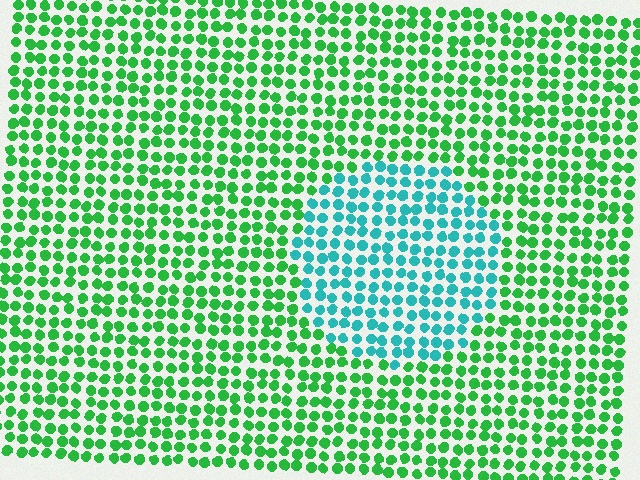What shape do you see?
I see a circle.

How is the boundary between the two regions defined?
The boundary is defined purely by a slight shift in hue (about 49 degrees). Spacing, size, and orientation are identical on both sides.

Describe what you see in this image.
The image is filled with small green elements in a uniform arrangement. A circle-shaped region is visible where the elements are tinted to a slightly different hue, forming a subtle color boundary.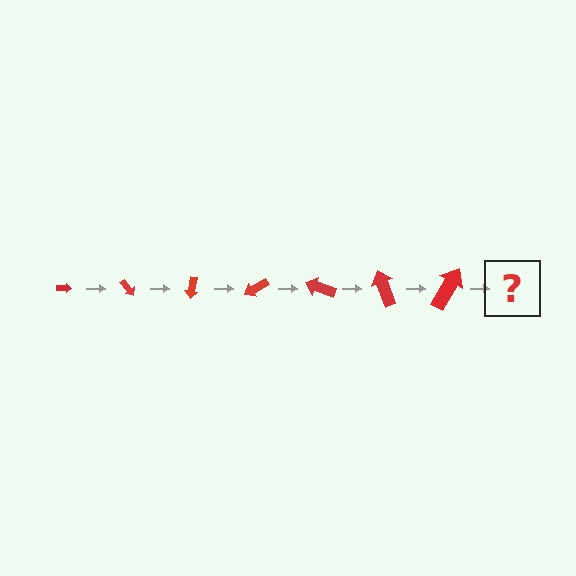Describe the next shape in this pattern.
It should be an arrow, larger than the previous one and rotated 350 degrees from the start.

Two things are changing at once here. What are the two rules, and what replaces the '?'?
The two rules are that the arrow grows larger each step and it rotates 50 degrees each step. The '?' should be an arrow, larger than the previous one and rotated 350 degrees from the start.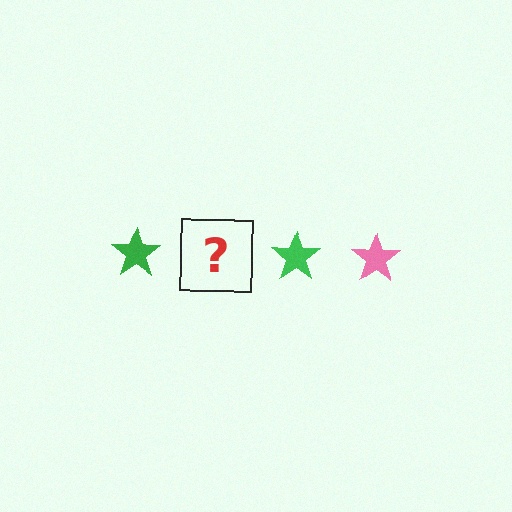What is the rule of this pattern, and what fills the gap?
The rule is that the pattern cycles through green, pink stars. The gap should be filled with a pink star.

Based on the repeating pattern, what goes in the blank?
The blank should be a pink star.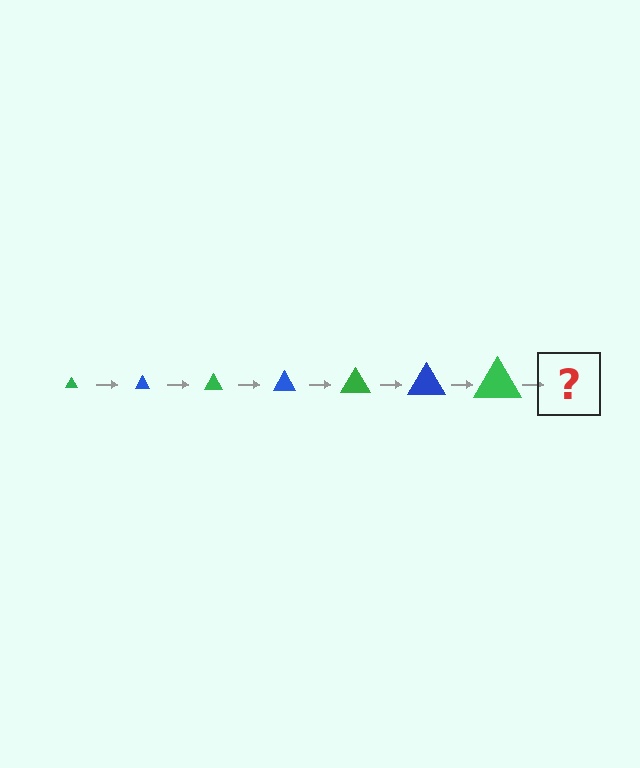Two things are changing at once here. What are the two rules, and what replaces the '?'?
The two rules are that the triangle grows larger each step and the color cycles through green and blue. The '?' should be a blue triangle, larger than the previous one.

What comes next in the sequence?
The next element should be a blue triangle, larger than the previous one.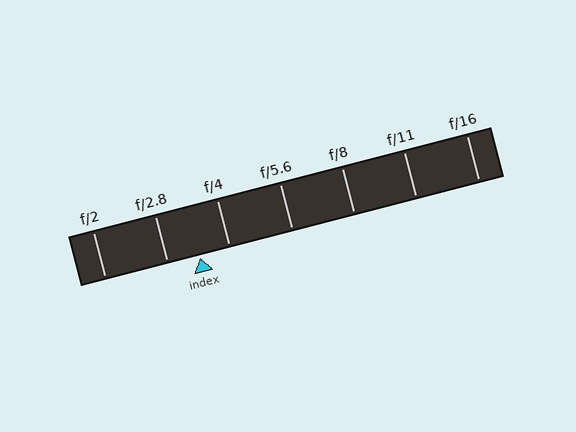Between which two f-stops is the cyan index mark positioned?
The index mark is between f/2.8 and f/4.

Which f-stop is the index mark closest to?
The index mark is closest to f/4.